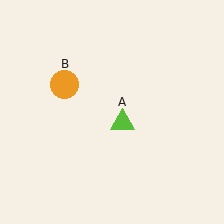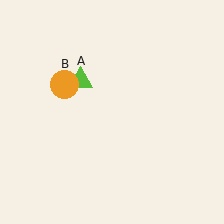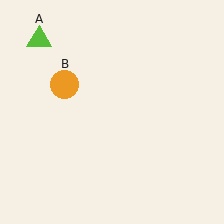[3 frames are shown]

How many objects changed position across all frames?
1 object changed position: lime triangle (object A).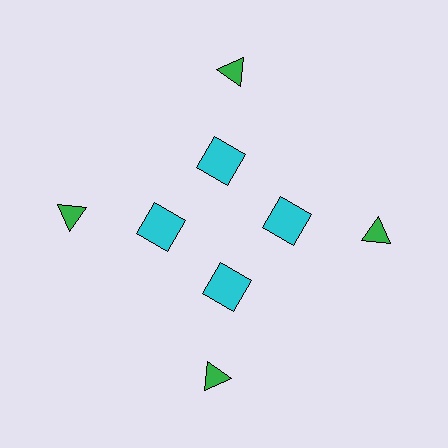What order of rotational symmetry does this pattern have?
This pattern has 4-fold rotational symmetry.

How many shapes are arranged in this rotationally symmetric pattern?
There are 8 shapes, arranged in 4 groups of 2.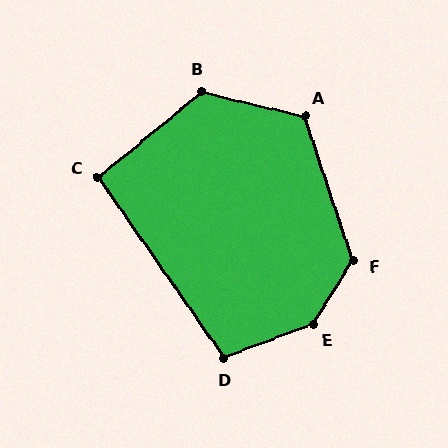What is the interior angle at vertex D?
Approximately 104 degrees (obtuse).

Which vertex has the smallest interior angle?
C, at approximately 95 degrees.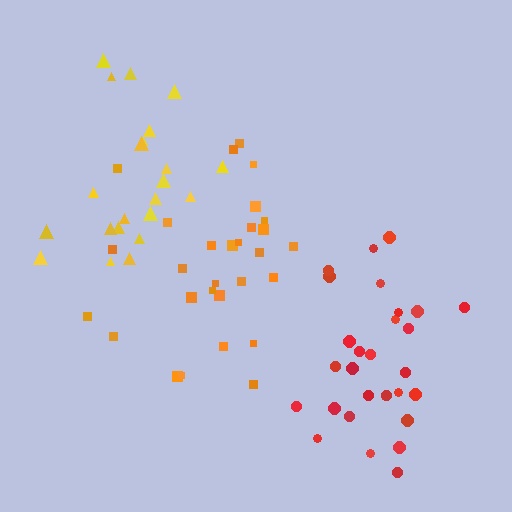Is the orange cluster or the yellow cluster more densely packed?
Orange.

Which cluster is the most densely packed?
Orange.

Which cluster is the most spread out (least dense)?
Yellow.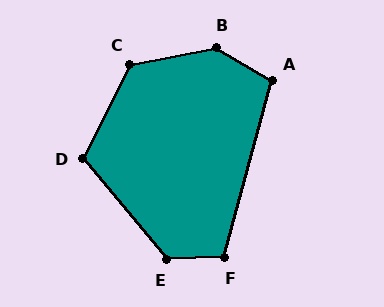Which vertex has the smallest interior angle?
A, at approximately 105 degrees.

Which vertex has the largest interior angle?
B, at approximately 139 degrees.